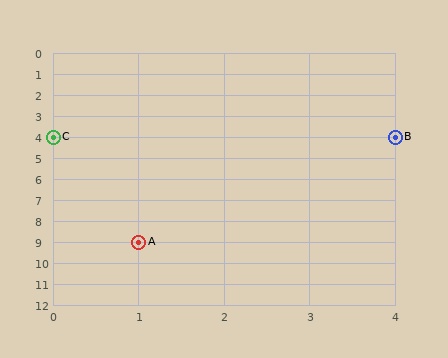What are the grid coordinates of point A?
Point A is at grid coordinates (1, 9).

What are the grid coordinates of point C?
Point C is at grid coordinates (0, 4).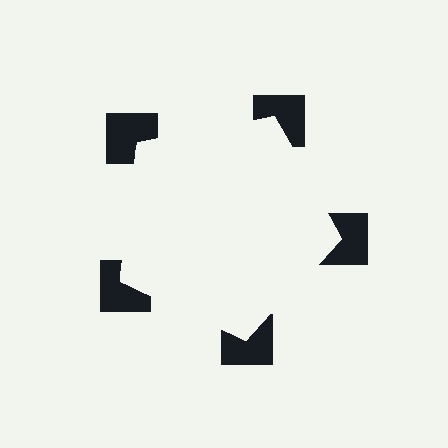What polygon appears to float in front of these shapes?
An illusory pentagon — its edges are inferred from the aligned wedge cuts in the notched squares, not physically drawn.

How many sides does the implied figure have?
5 sides.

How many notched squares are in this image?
There are 5 — one at each vertex of the illusory pentagon.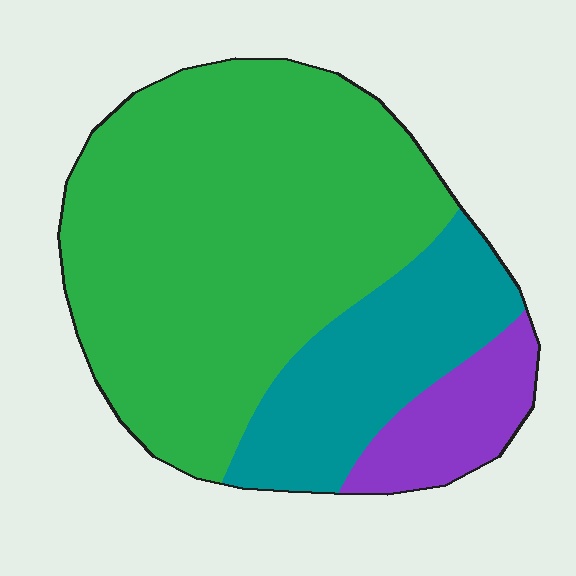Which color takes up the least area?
Purple, at roughly 10%.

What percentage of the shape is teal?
Teal takes up less than a quarter of the shape.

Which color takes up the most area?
Green, at roughly 65%.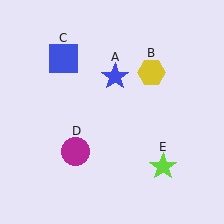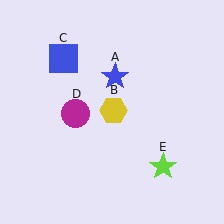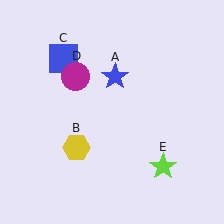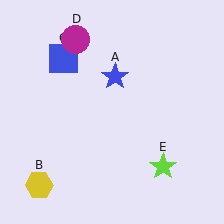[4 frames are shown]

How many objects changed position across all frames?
2 objects changed position: yellow hexagon (object B), magenta circle (object D).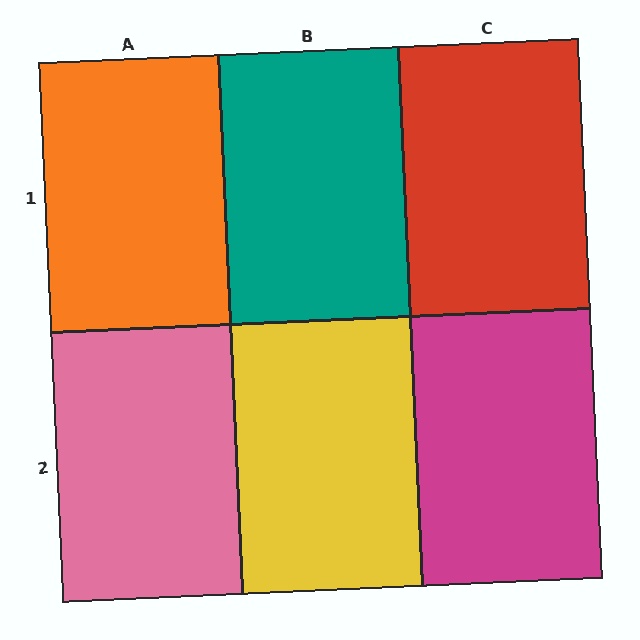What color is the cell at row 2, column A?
Pink.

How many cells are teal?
1 cell is teal.